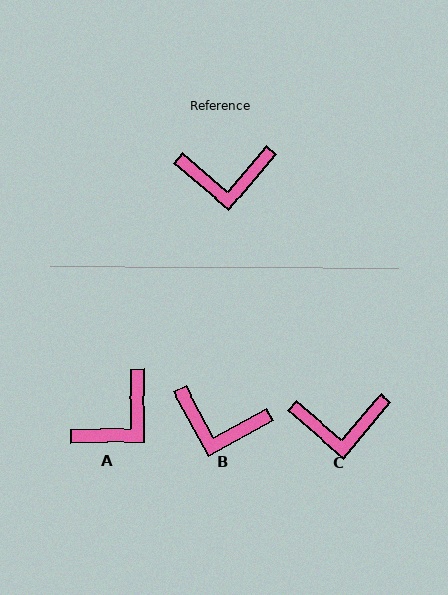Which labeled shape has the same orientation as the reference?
C.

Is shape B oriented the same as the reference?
No, it is off by about 21 degrees.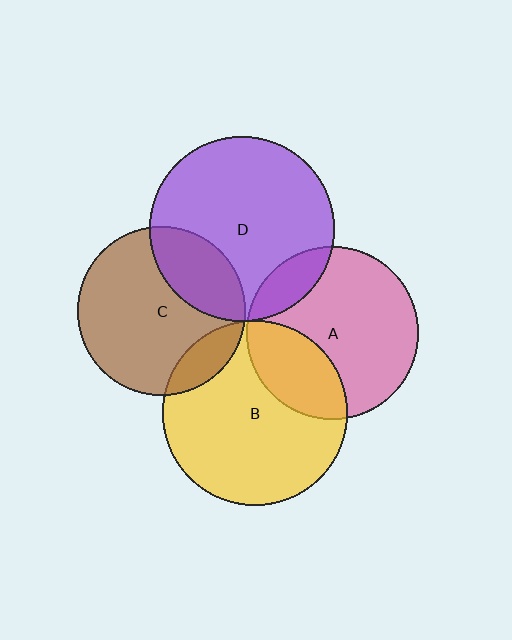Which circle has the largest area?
Circle B (yellow).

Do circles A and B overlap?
Yes.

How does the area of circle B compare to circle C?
Approximately 1.2 times.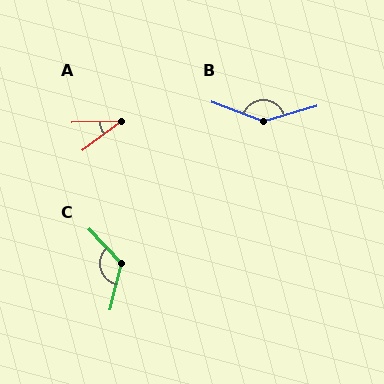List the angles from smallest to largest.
A (35°), C (123°), B (143°).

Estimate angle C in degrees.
Approximately 123 degrees.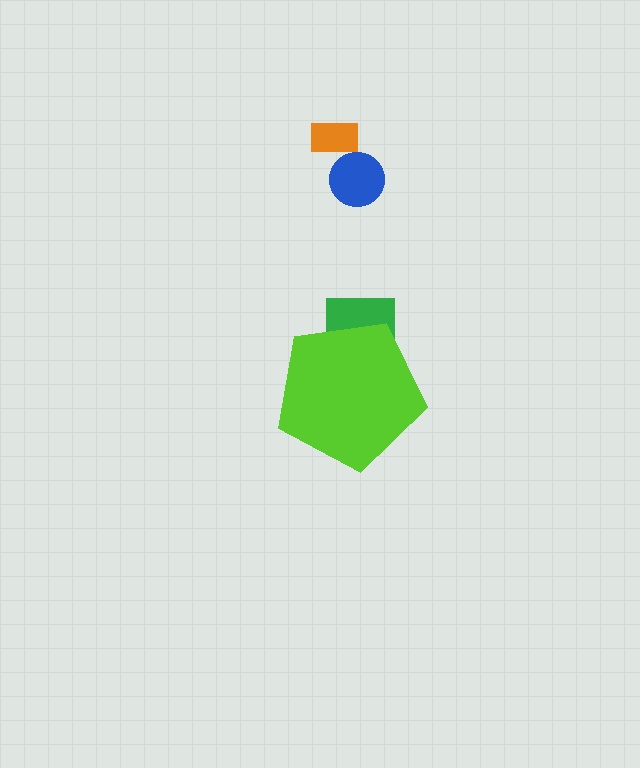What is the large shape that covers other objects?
A lime pentagon.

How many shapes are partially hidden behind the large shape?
1 shape is partially hidden.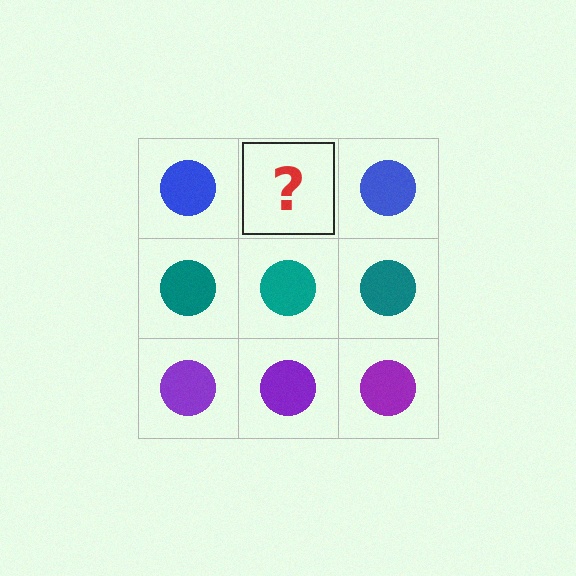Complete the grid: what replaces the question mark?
The question mark should be replaced with a blue circle.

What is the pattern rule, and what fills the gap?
The rule is that each row has a consistent color. The gap should be filled with a blue circle.